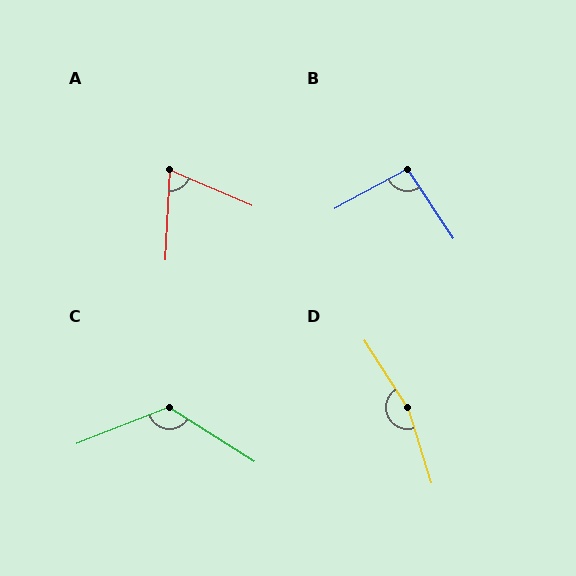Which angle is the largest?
D, at approximately 164 degrees.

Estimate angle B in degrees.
Approximately 95 degrees.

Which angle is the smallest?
A, at approximately 70 degrees.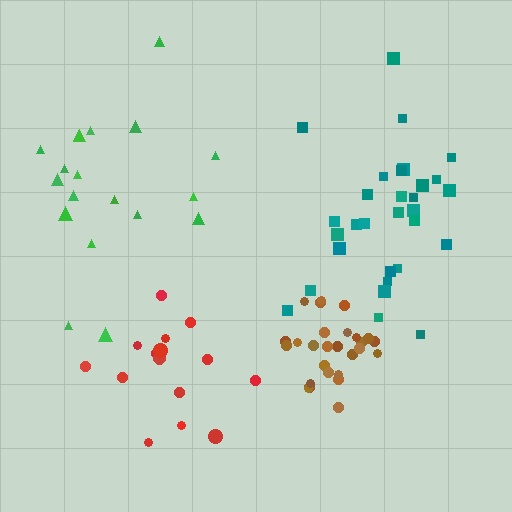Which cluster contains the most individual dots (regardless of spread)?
Teal (30).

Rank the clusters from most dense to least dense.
brown, teal, red, green.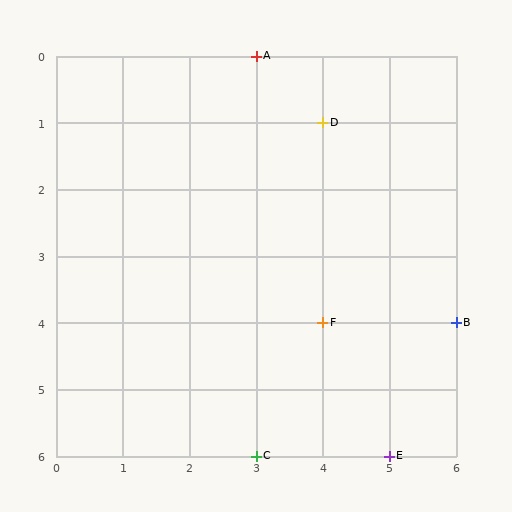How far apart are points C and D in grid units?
Points C and D are 1 column and 5 rows apart (about 5.1 grid units diagonally).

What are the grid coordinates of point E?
Point E is at grid coordinates (5, 6).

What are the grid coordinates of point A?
Point A is at grid coordinates (3, 0).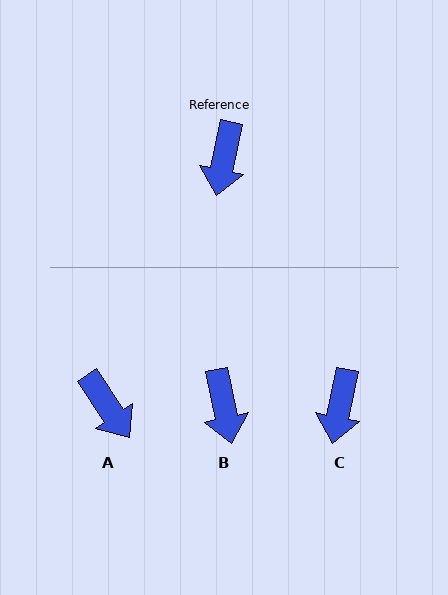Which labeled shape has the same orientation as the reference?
C.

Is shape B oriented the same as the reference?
No, it is off by about 23 degrees.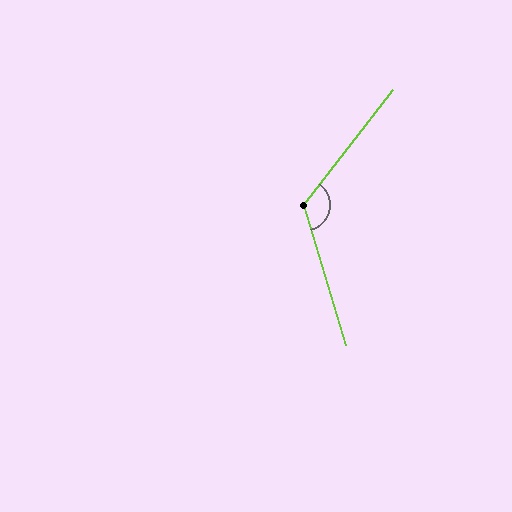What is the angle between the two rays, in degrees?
Approximately 125 degrees.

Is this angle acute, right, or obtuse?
It is obtuse.